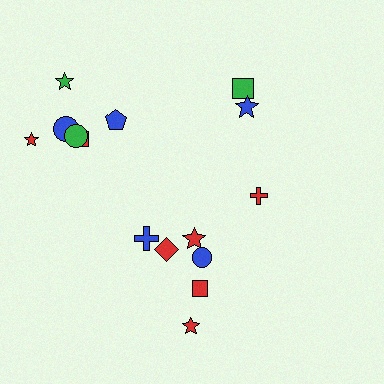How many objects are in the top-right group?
There are 3 objects.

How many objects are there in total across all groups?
There are 15 objects.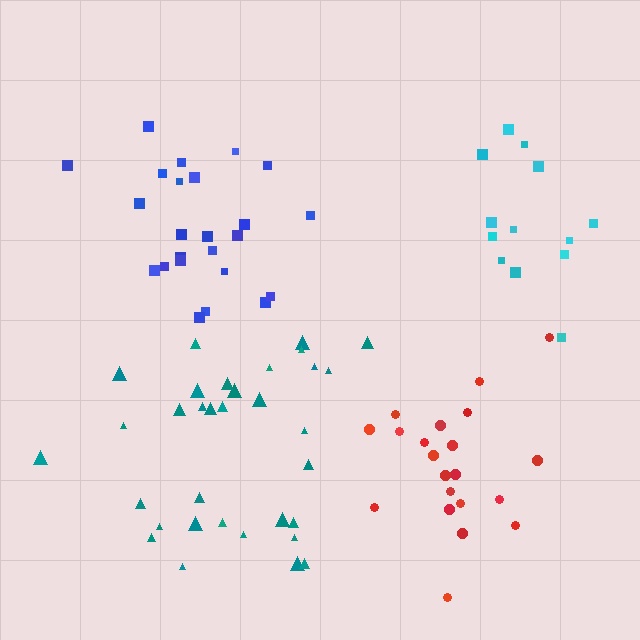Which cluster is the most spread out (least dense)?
Blue.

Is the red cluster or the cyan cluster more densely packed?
Red.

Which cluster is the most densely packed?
Red.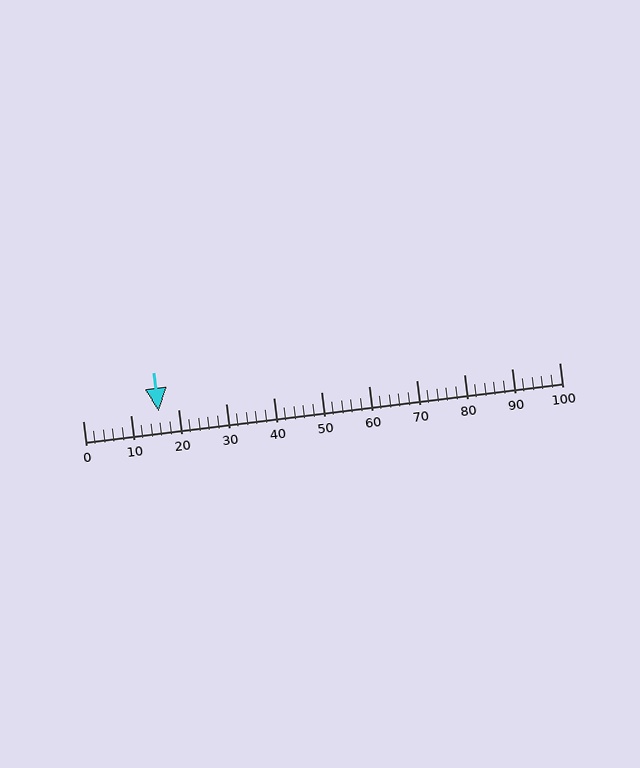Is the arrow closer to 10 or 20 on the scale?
The arrow is closer to 20.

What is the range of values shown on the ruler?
The ruler shows values from 0 to 100.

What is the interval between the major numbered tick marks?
The major tick marks are spaced 10 units apart.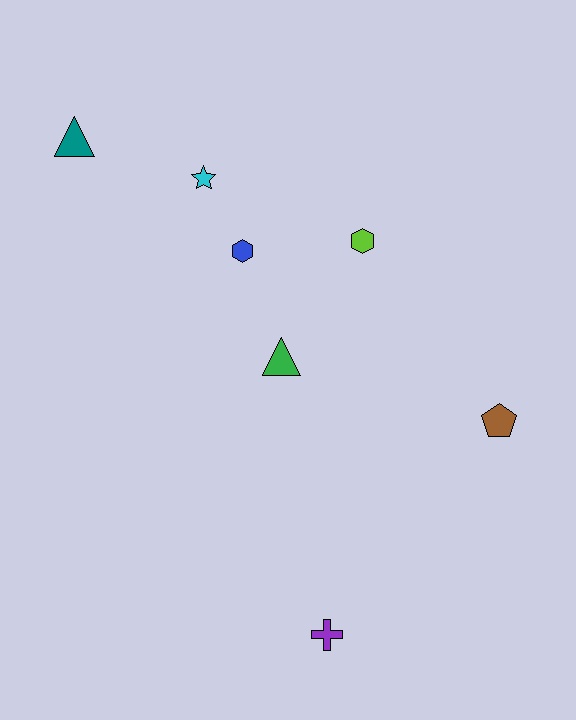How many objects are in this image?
There are 7 objects.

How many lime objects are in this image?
There is 1 lime object.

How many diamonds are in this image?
There are no diamonds.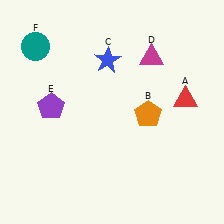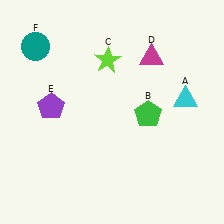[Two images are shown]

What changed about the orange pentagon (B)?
In Image 1, B is orange. In Image 2, it changed to green.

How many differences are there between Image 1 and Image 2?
There are 3 differences between the two images.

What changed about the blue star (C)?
In Image 1, C is blue. In Image 2, it changed to lime.